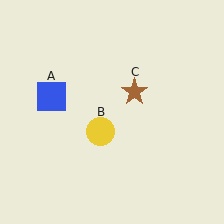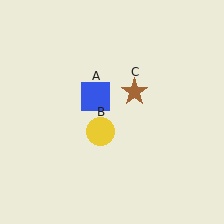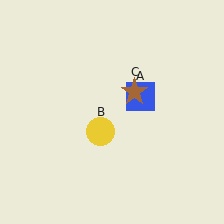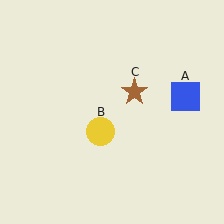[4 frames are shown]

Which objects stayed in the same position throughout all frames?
Yellow circle (object B) and brown star (object C) remained stationary.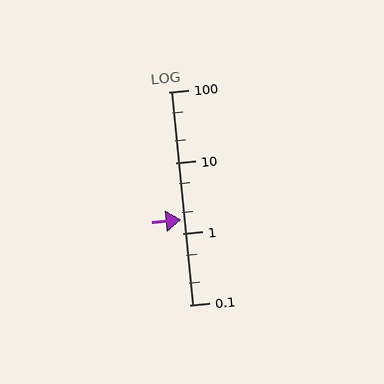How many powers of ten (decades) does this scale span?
The scale spans 3 decades, from 0.1 to 100.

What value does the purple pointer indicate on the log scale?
The pointer indicates approximately 1.6.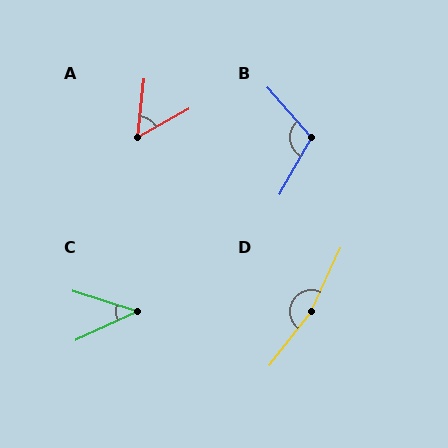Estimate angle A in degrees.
Approximately 54 degrees.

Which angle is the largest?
D, at approximately 167 degrees.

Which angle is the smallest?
C, at approximately 42 degrees.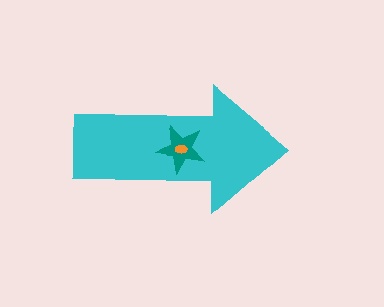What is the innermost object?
The orange ellipse.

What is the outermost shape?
The cyan arrow.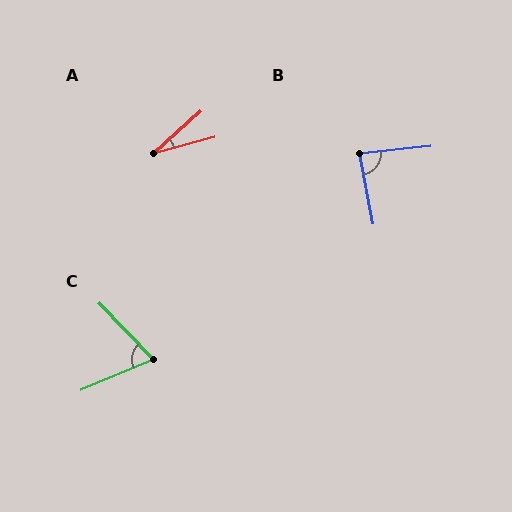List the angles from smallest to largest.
A (27°), C (69°), B (85°).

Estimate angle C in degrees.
Approximately 69 degrees.